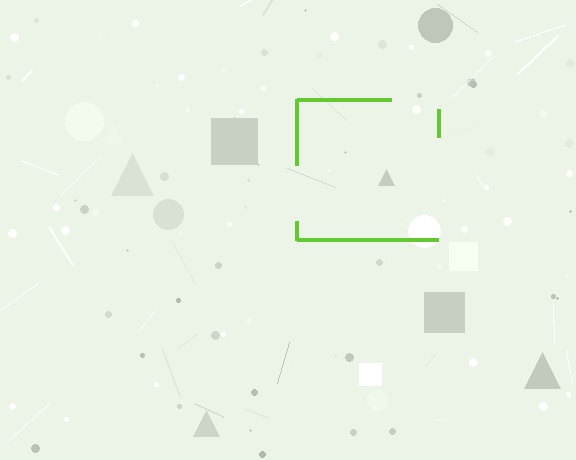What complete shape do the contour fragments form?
The contour fragments form a square.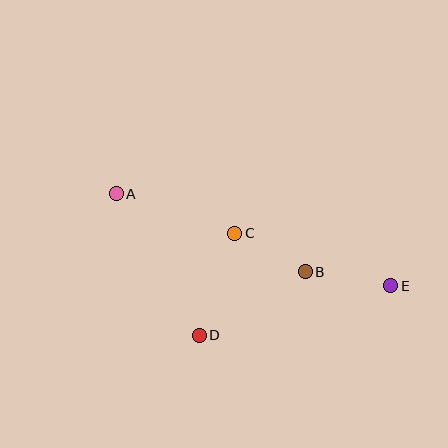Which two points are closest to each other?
Points B and C are closest to each other.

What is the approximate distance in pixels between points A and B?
The distance between A and B is approximately 205 pixels.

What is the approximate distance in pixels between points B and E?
The distance between B and E is approximately 86 pixels.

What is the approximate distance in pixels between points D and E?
The distance between D and E is approximately 197 pixels.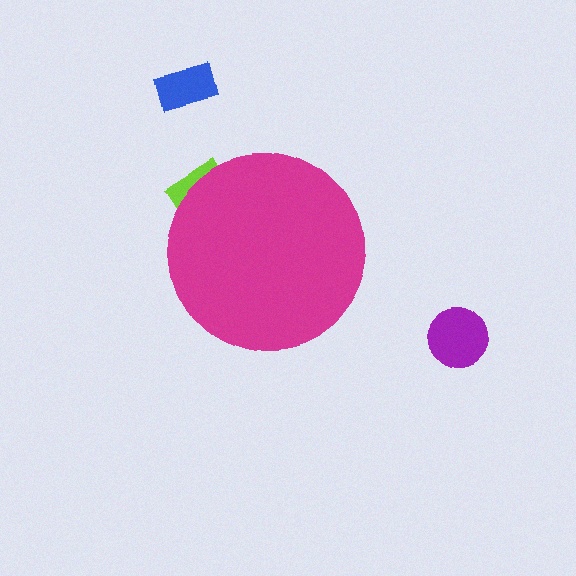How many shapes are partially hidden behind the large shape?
1 shape is partially hidden.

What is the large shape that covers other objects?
A magenta circle.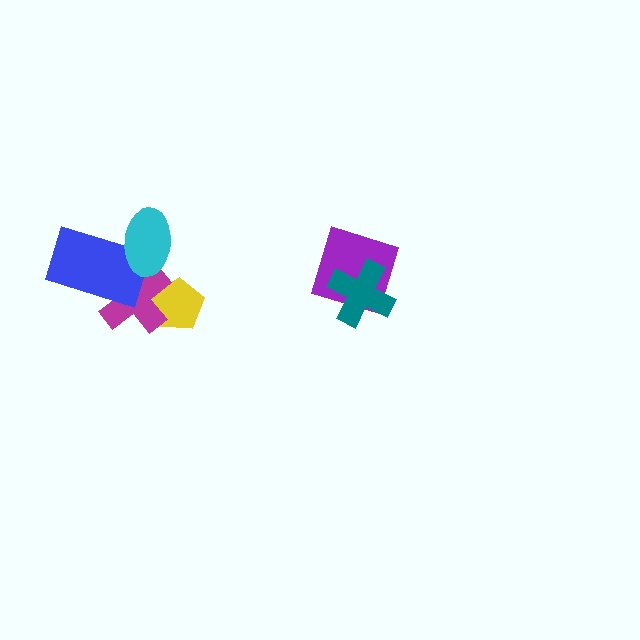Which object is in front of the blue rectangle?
The cyan ellipse is in front of the blue rectangle.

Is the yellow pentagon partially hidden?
Yes, it is partially covered by another shape.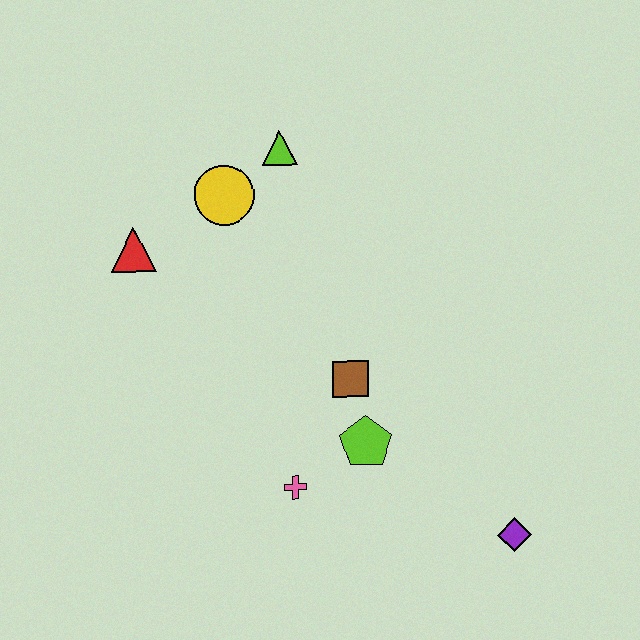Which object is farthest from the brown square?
The red triangle is farthest from the brown square.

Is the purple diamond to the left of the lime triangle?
No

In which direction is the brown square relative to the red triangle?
The brown square is to the right of the red triangle.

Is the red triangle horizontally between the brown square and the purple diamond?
No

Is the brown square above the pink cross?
Yes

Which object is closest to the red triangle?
The yellow circle is closest to the red triangle.